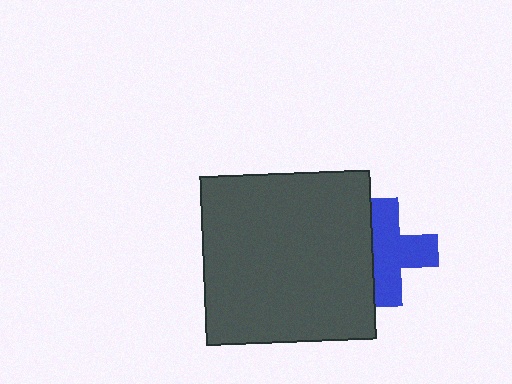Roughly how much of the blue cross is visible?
Most of it is visible (roughly 68%).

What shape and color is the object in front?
The object in front is a dark gray square.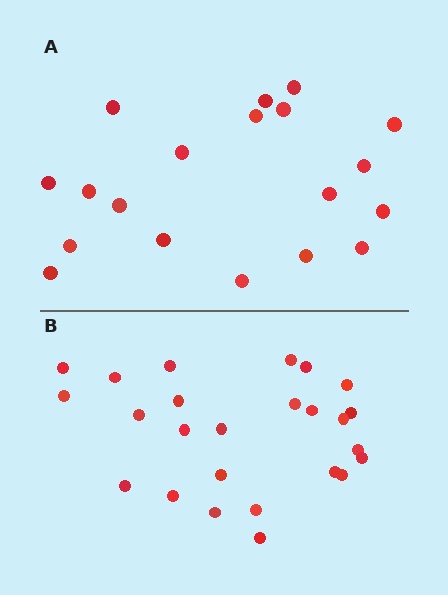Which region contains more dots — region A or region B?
Region B (the bottom region) has more dots.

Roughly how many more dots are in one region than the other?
Region B has about 6 more dots than region A.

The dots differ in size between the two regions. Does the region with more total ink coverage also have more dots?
No. Region A has more total ink coverage because its dots are larger, but region B actually contains more individual dots. Total area can be misleading — the number of items is what matters here.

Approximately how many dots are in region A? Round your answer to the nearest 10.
About 20 dots. (The exact count is 19, which rounds to 20.)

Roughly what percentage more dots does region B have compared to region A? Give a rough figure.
About 30% more.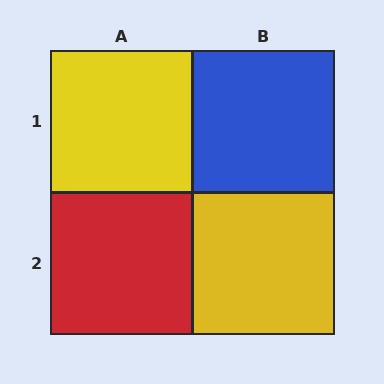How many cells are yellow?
2 cells are yellow.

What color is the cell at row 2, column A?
Red.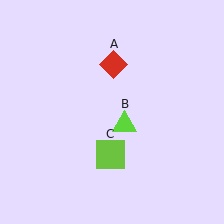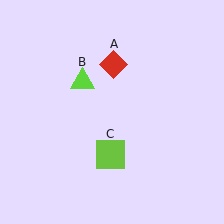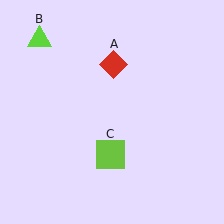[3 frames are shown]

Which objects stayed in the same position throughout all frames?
Red diamond (object A) and lime square (object C) remained stationary.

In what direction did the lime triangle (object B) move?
The lime triangle (object B) moved up and to the left.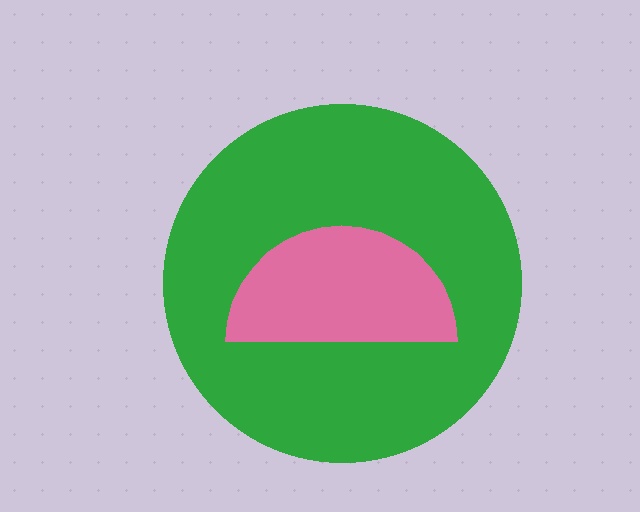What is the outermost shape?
The green circle.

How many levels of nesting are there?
2.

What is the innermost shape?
The pink semicircle.